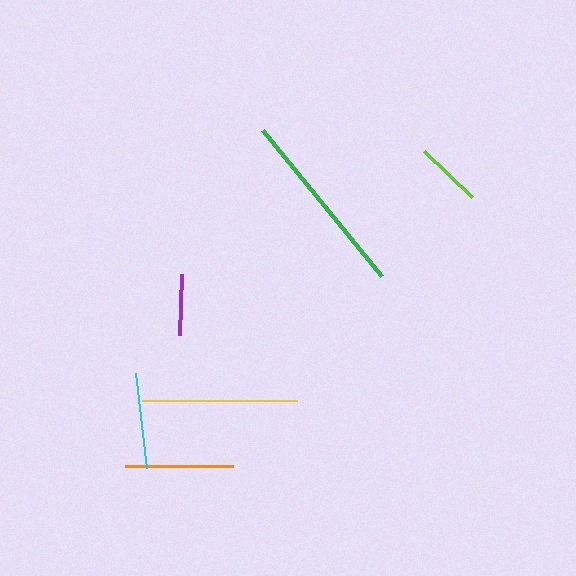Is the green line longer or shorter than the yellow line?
The green line is longer than the yellow line.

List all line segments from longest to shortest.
From longest to shortest: green, yellow, orange, cyan, lime, purple.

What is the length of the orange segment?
The orange segment is approximately 108 pixels long.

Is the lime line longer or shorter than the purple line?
The lime line is longer than the purple line.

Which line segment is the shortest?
The purple line is the shortest at approximately 61 pixels.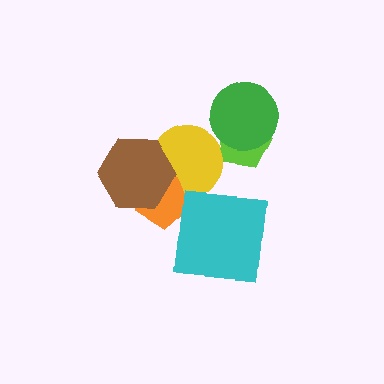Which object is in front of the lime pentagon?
The green circle is in front of the lime pentagon.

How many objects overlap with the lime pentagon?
1 object overlaps with the lime pentagon.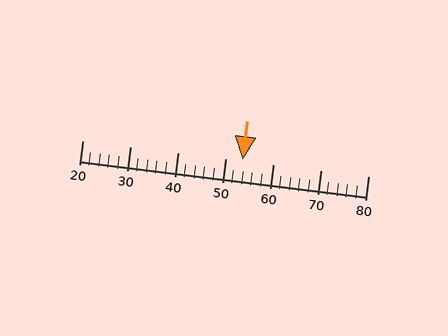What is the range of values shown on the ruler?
The ruler shows values from 20 to 80.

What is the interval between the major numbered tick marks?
The major tick marks are spaced 10 units apart.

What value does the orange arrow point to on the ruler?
The orange arrow points to approximately 54.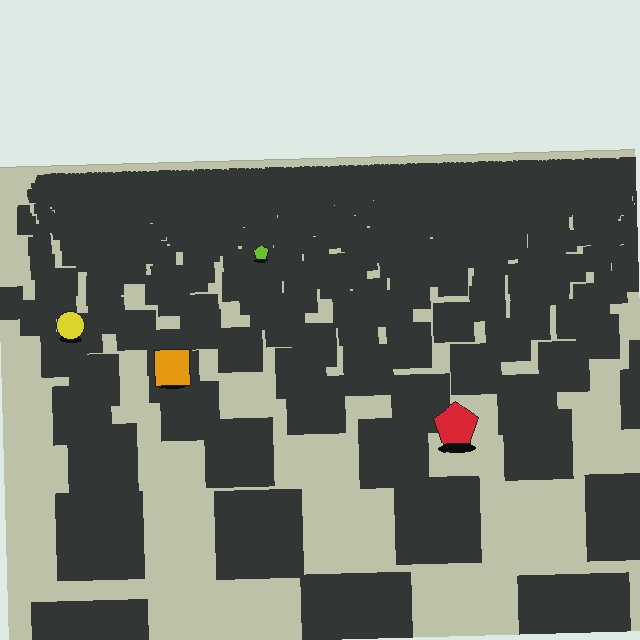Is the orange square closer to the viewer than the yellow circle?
Yes. The orange square is closer — you can tell from the texture gradient: the ground texture is coarser near it.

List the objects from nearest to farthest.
From nearest to farthest: the red pentagon, the orange square, the yellow circle, the lime pentagon.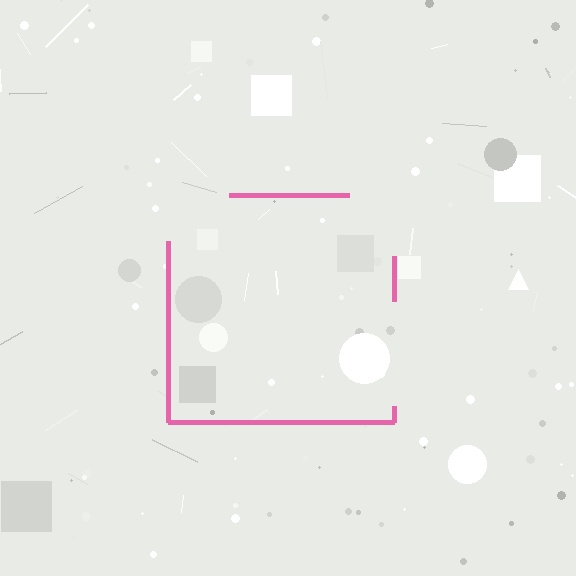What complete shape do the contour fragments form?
The contour fragments form a square.